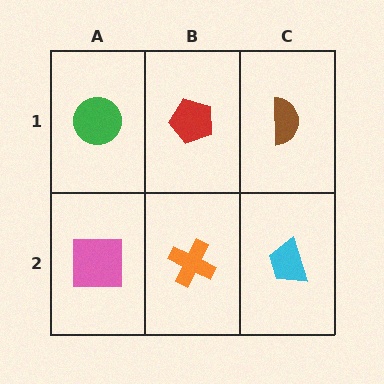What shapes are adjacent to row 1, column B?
An orange cross (row 2, column B), a green circle (row 1, column A), a brown semicircle (row 1, column C).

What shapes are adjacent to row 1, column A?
A pink square (row 2, column A), a red pentagon (row 1, column B).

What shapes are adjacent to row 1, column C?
A cyan trapezoid (row 2, column C), a red pentagon (row 1, column B).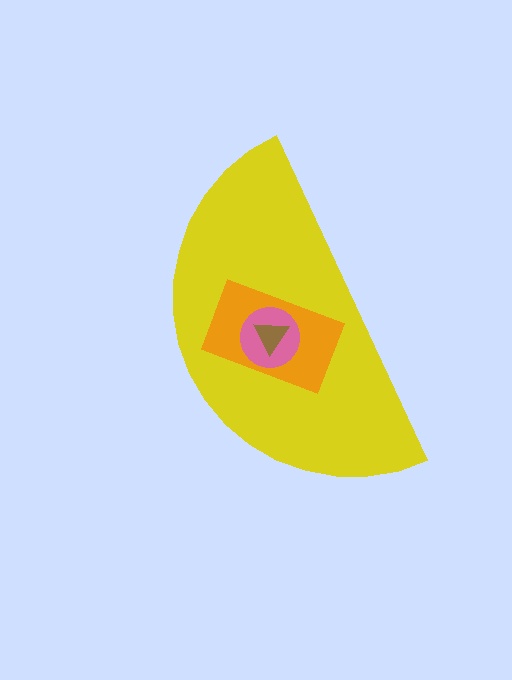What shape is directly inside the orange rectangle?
The pink circle.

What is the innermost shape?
The brown triangle.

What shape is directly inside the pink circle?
The brown triangle.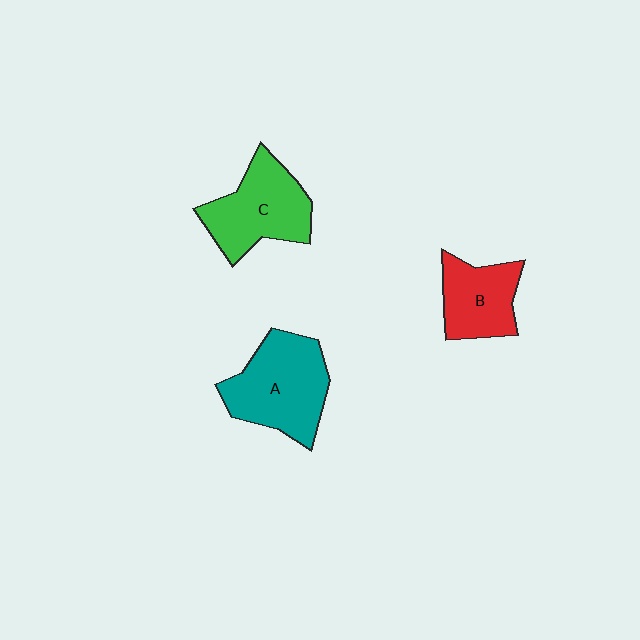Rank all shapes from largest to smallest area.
From largest to smallest: A (teal), C (green), B (red).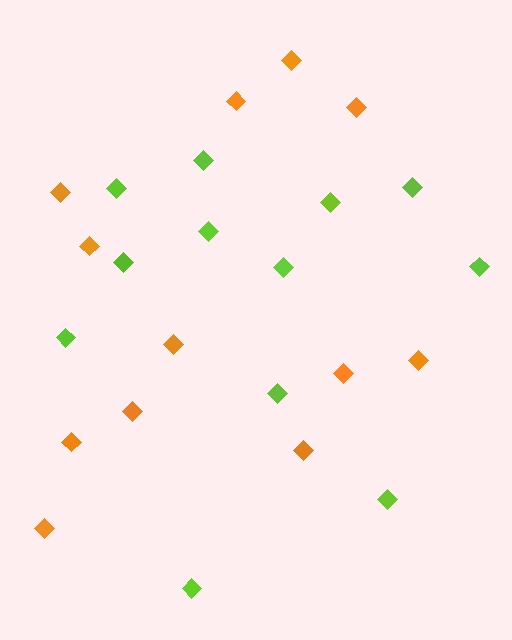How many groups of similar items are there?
There are 2 groups: one group of lime diamonds (12) and one group of orange diamonds (12).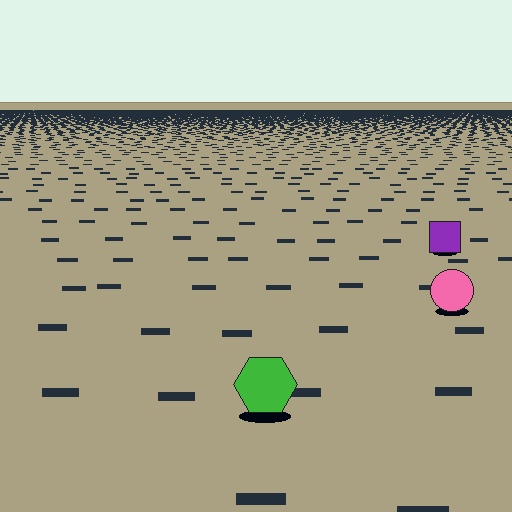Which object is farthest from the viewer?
The purple square is farthest from the viewer. It appears smaller and the ground texture around it is denser.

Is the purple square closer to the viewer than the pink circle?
No. The pink circle is closer — you can tell from the texture gradient: the ground texture is coarser near it.